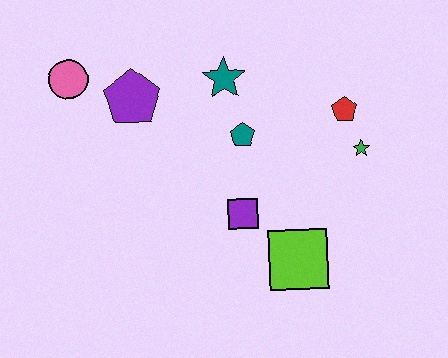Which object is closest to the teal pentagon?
The teal star is closest to the teal pentagon.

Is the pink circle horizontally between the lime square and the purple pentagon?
No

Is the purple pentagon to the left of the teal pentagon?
Yes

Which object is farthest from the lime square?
The pink circle is farthest from the lime square.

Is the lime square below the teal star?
Yes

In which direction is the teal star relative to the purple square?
The teal star is above the purple square.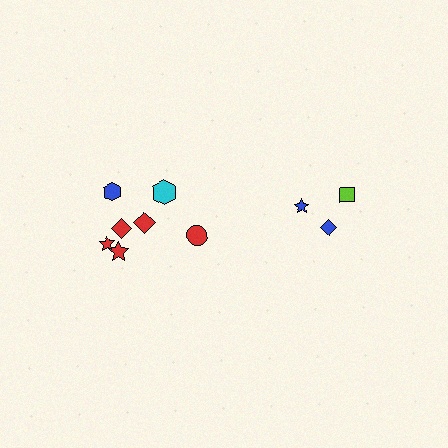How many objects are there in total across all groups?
There are 10 objects.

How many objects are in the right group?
There are 3 objects.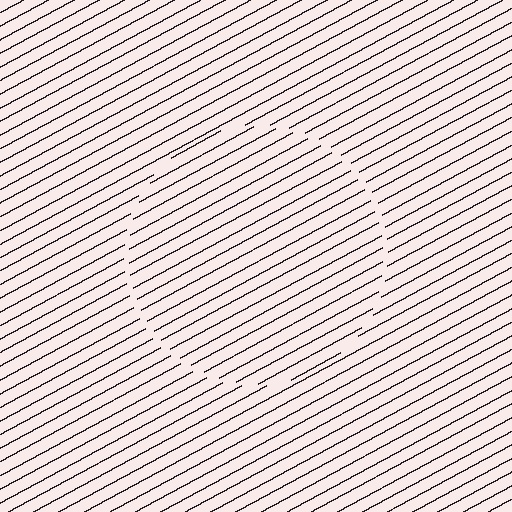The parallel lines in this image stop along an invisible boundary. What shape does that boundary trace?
An illusory circle. The interior of the shape contains the same grating, shifted by half a period — the contour is defined by the phase discontinuity where line-ends from the inner and outer gratings abut.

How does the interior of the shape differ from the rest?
The interior of the shape contains the same grating, shifted by half a period — the contour is defined by the phase discontinuity where line-ends from the inner and outer gratings abut.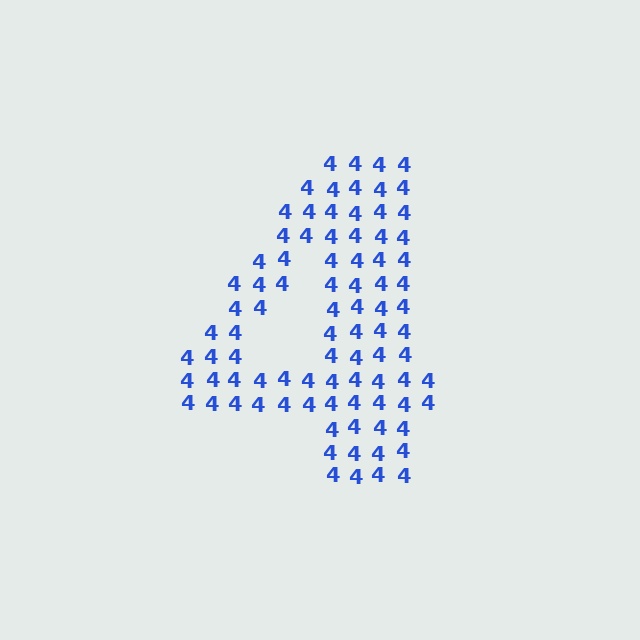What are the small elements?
The small elements are digit 4's.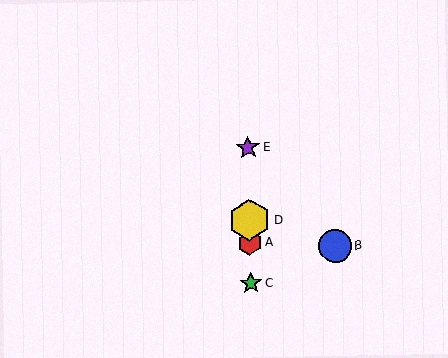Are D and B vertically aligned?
No, D is at x≈250 and B is at x≈335.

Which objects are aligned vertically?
Objects A, C, D, E are aligned vertically.